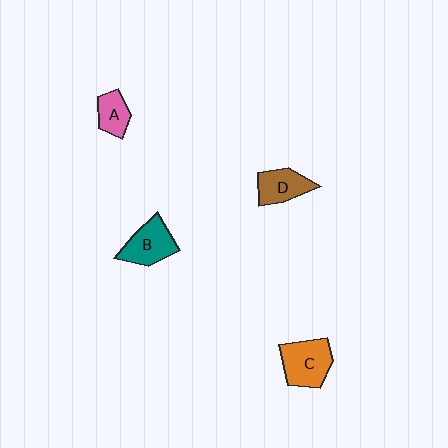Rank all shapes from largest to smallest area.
From largest to smallest: C (orange), B (teal), D (brown), A (pink).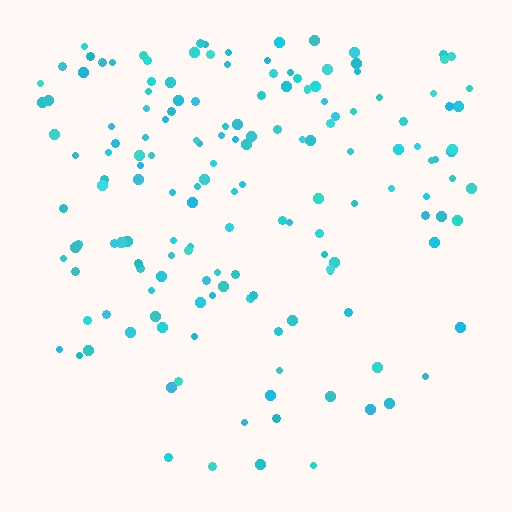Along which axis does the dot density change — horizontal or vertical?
Vertical.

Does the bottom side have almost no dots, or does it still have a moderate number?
Still a moderate number, just noticeably fewer than the top.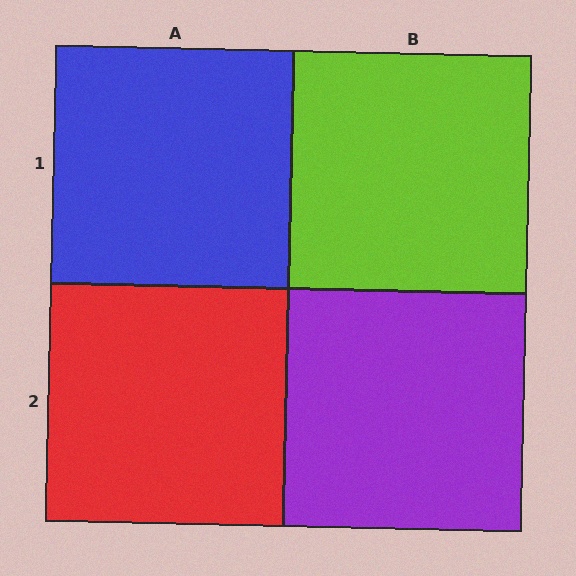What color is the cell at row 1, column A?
Blue.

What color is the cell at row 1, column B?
Lime.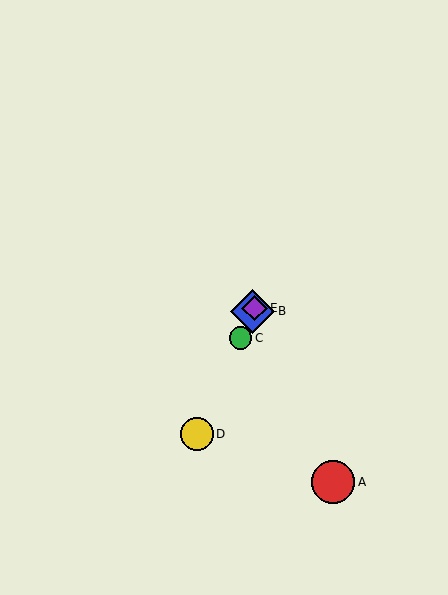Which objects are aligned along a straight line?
Objects B, C, D, E are aligned along a straight line.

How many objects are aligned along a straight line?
4 objects (B, C, D, E) are aligned along a straight line.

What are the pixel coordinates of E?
Object E is at (254, 308).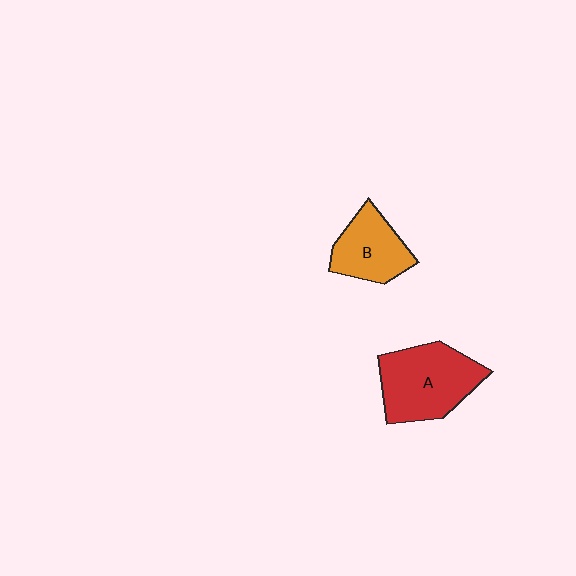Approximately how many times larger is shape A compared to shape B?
Approximately 1.5 times.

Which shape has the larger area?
Shape A (red).